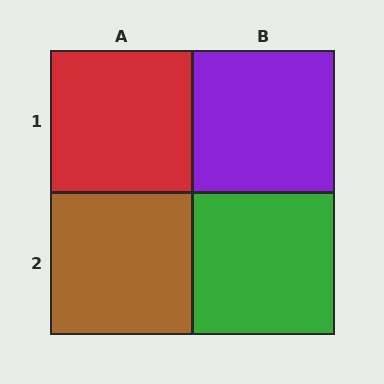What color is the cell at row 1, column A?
Red.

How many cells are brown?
1 cell is brown.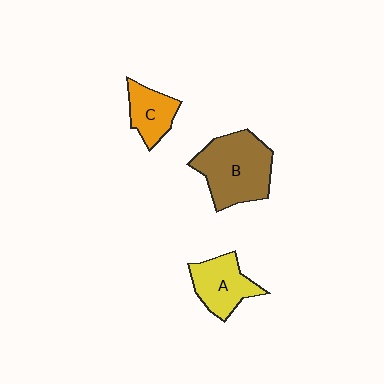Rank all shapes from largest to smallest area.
From largest to smallest: B (brown), A (yellow), C (orange).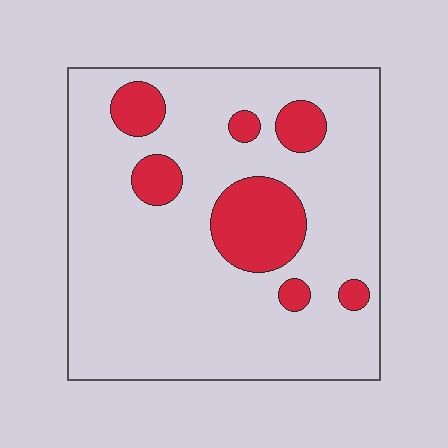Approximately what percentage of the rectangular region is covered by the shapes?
Approximately 15%.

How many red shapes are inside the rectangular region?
7.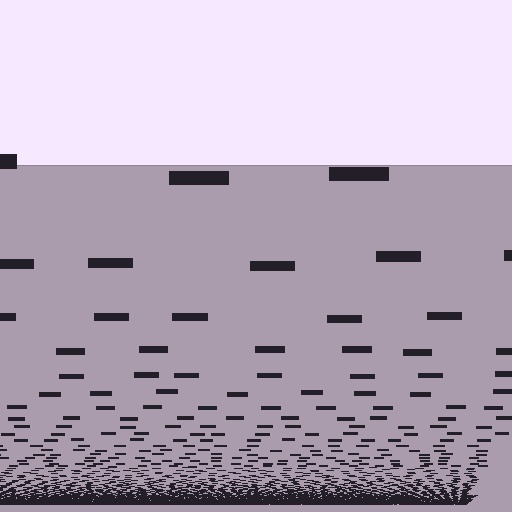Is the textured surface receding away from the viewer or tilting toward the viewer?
The surface appears to tilt toward the viewer. Texture elements get larger and sparser toward the top.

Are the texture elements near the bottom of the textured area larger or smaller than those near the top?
Smaller. The gradient is inverted — elements near the bottom are smaller and denser.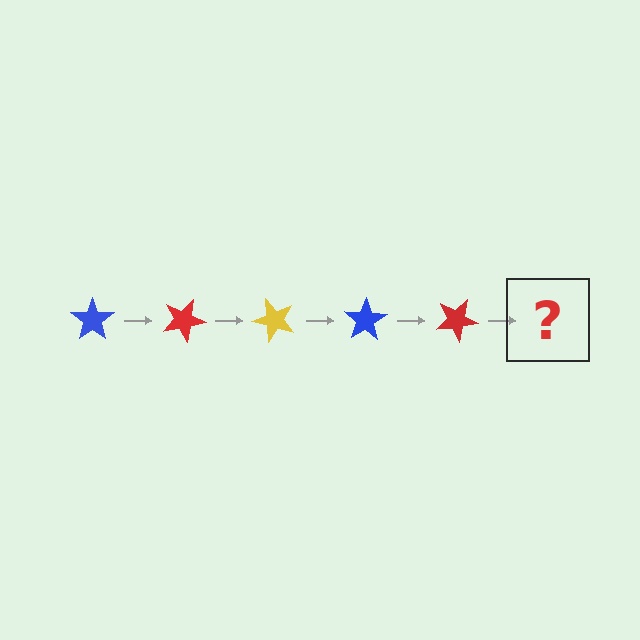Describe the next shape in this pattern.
It should be a yellow star, rotated 125 degrees from the start.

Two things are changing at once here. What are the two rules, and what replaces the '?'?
The two rules are that it rotates 25 degrees each step and the color cycles through blue, red, and yellow. The '?' should be a yellow star, rotated 125 degrees from the start.